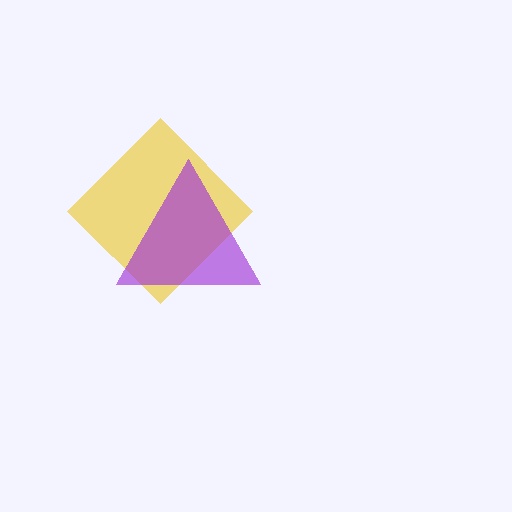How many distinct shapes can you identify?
There are 2 distinct shapes: a yellow diamond, a purple triangle.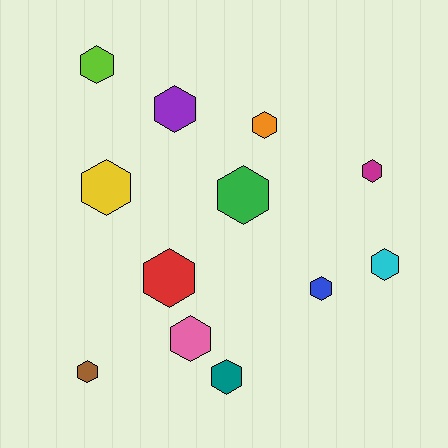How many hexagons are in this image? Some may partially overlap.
There are 12 hexagons.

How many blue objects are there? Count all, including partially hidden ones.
There is 1 blue object.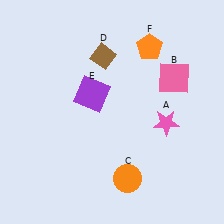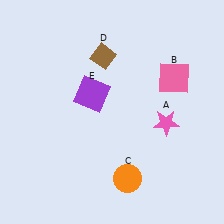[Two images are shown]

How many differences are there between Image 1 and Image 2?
There is 1 difference between the two images.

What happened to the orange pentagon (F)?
The orange pentagon (F) was removed in Image 2. It was in the top-right area of Image 1.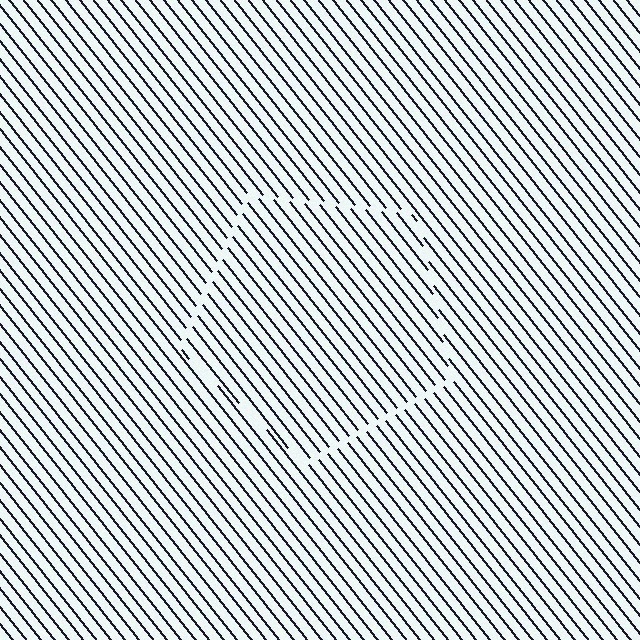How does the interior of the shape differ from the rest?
The interior of the shape contains the same grating, shifted by half a period — the contour is defined by the phase discontinuity where line-ends from the inner and outer gratings abut.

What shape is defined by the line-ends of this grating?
An illusory pentagon. The interior of the shape contains the same grating, shifted by half a period — the contour is defined by the phase discontinuity where line-ends from the inner and outer gratings abut.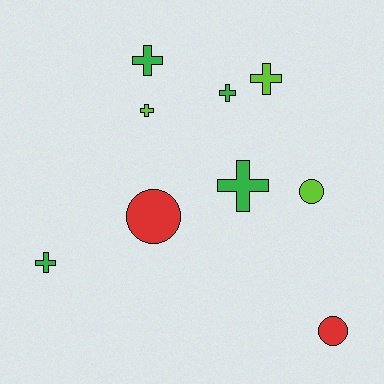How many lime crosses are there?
There are 2 lime crosses.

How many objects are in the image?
There are 9 objects.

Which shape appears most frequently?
Cross, with 6 objects.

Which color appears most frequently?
Green, with 4 objects.